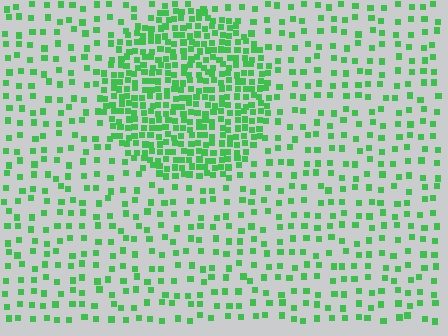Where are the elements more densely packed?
The elements are more densely packed inside the circle boundary.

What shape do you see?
I see a circle.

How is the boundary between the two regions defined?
The boundary is defined by a change in element density (approximately 2.8x ratio). All elements are the same color, size, and shape.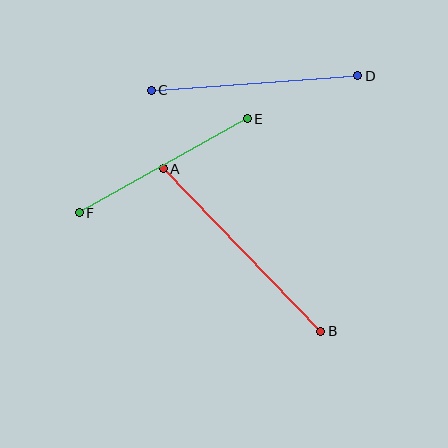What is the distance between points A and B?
The distance is approximately 226 pixels.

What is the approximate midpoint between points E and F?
The midpoint is at approximately (163, 166) pixels.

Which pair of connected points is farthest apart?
Points A and B are farthest apart.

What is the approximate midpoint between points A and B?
The midpoint is at approximately (242, 250) pixels.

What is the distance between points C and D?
The distance is approximately 207 pixels.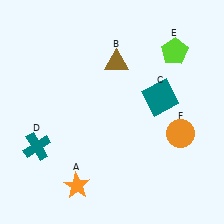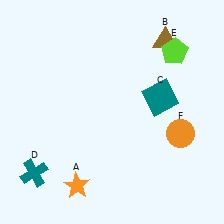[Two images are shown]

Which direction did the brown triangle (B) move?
The brown triangle (B) moved right.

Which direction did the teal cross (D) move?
The teal cross (D) moved down.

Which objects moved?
The objects that moved are: the brown triangle (B), the teal cross (D).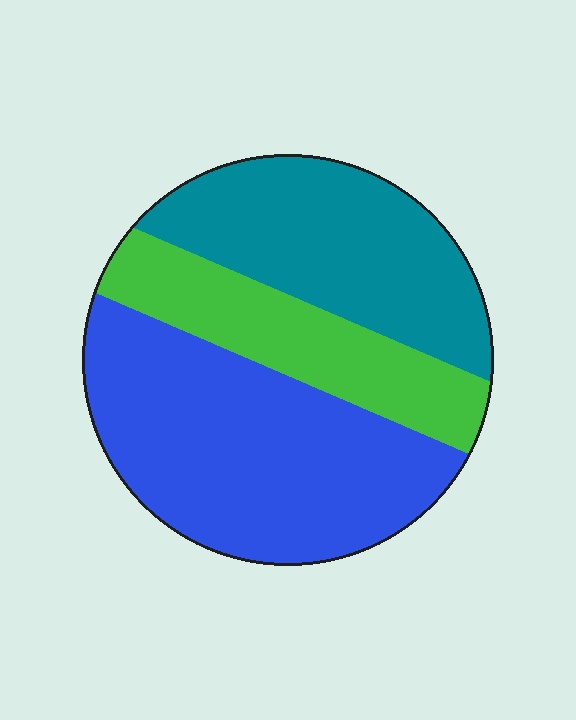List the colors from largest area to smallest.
From largest to smallest: blue, teal, green.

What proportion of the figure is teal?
Teal covers 32% of the figure.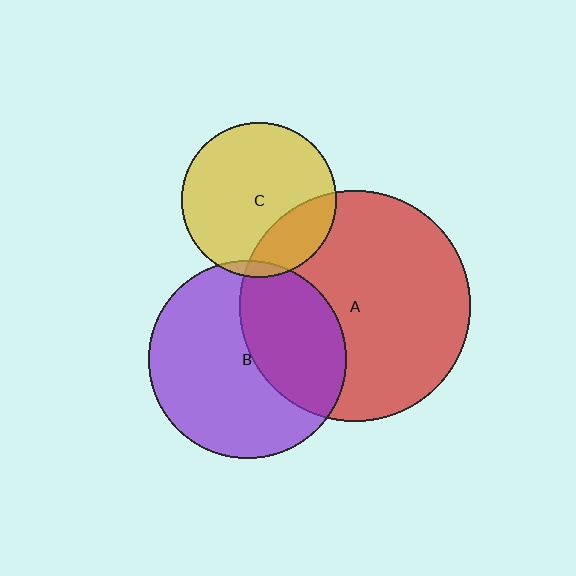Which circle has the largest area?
Circle A (red).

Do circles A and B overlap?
Yes.